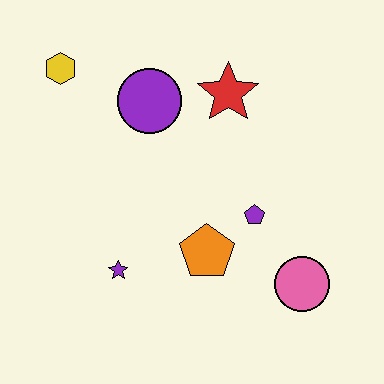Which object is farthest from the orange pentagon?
The yellow hexagon is farthest from the orange pentagon.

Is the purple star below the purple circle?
Yes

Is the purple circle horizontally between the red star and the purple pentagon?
No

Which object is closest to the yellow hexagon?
The purple circle is closest to the yellow hexagon.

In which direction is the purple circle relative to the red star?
The purple circle is to the left of the red star.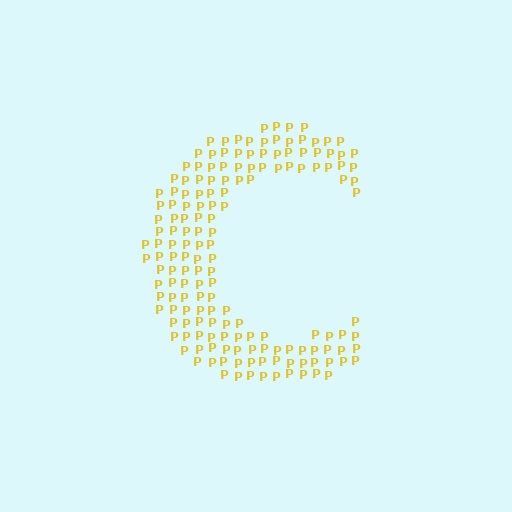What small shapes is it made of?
It is made of small letter P's.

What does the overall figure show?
The overall figure shows the letter C.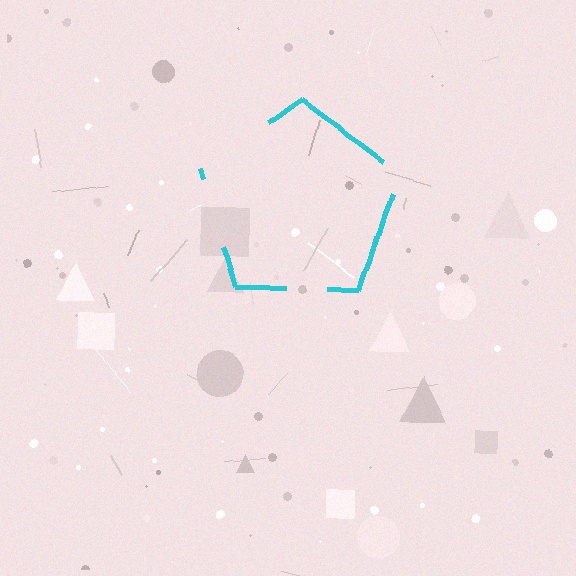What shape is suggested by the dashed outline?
The dashed outline suggests a pentagon.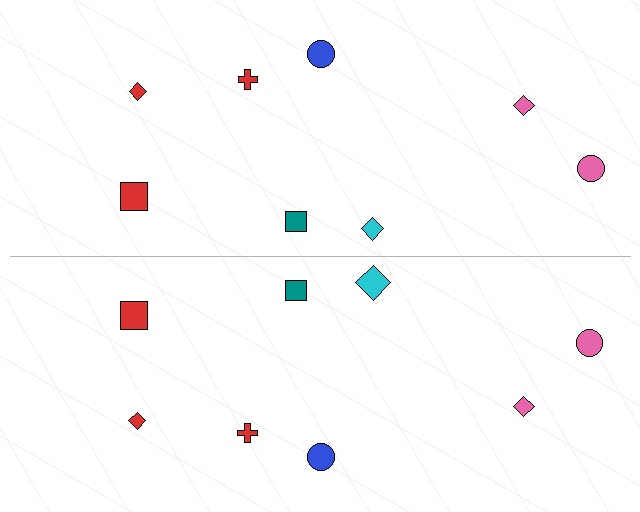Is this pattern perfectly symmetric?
No, the pattern is not perfectly symmetric. The cyan diamond on the bottom side has a different size than its mirror counterpart.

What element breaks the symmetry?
The cyan diamond on the bottom side has a different size than its mirror counterpart.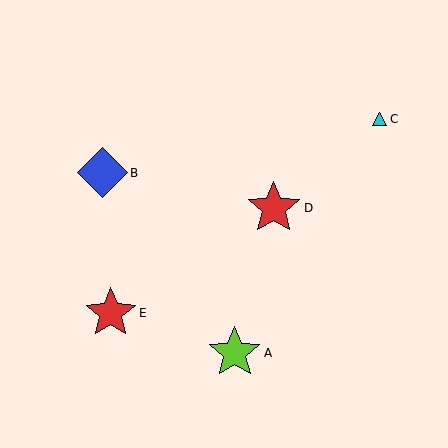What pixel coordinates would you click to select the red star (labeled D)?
Click at (274, 208) to select the red star D.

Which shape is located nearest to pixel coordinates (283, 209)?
The red star (labeled D) at (274, 208) is nearest to that location.